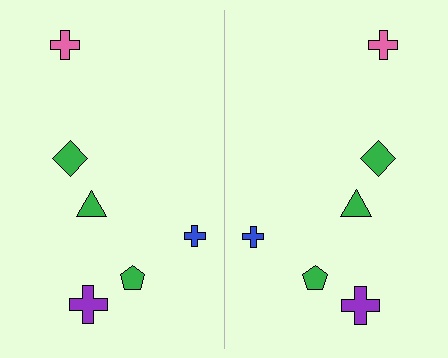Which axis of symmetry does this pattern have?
The pattern has a vertical axis of symmetry running through the center of the image.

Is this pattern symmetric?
Yes, this pattern has bilateral (reflection) symmetry.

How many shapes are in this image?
There are 12 shapes in this image.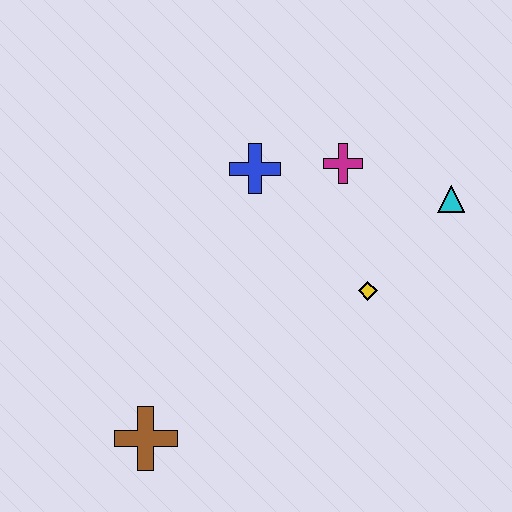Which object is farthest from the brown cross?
The cyan triangle is farthest from the brown cross.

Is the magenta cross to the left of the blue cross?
No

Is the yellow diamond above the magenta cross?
No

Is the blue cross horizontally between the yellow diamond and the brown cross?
Yes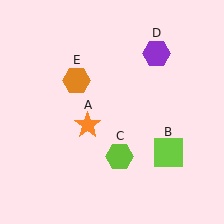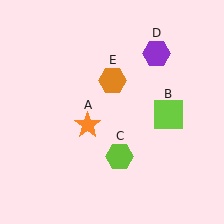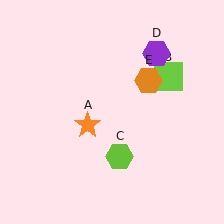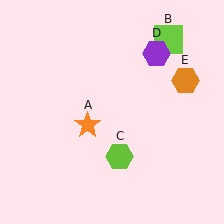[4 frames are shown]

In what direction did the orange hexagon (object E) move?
The orange hexagon (object E) moved right.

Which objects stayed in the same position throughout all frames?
Orange star (object A) and lime hexagon (object C) and purple hexagon (object D) remained stationary.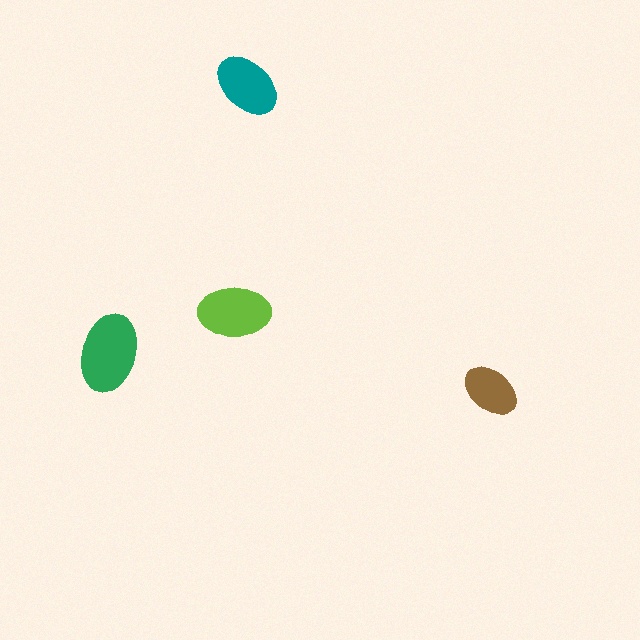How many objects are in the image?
There are 4 objects in the image.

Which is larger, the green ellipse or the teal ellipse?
The green one.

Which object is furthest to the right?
The brown ellipse is rightmost.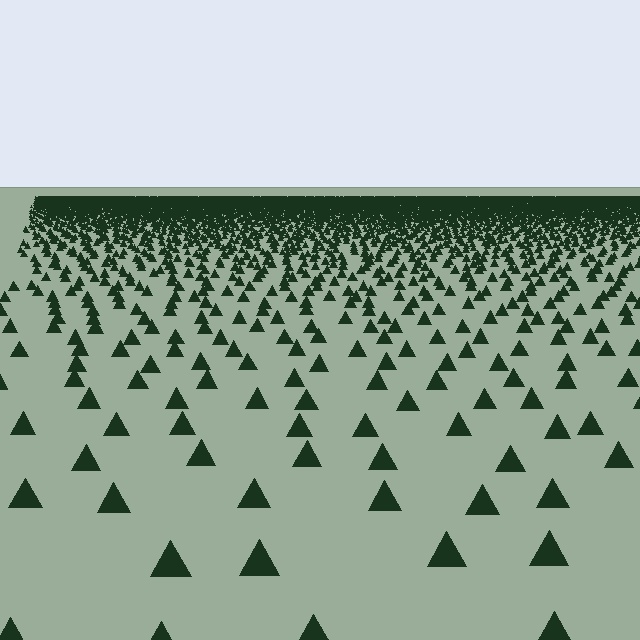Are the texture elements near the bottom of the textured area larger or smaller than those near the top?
Larger. Near the bottom, elements are closer to the viewer and appear at a bigger on-screen size.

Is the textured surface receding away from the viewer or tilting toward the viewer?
The surface is receding away from the viewer. Texture elements get smaller and denser toward the top.